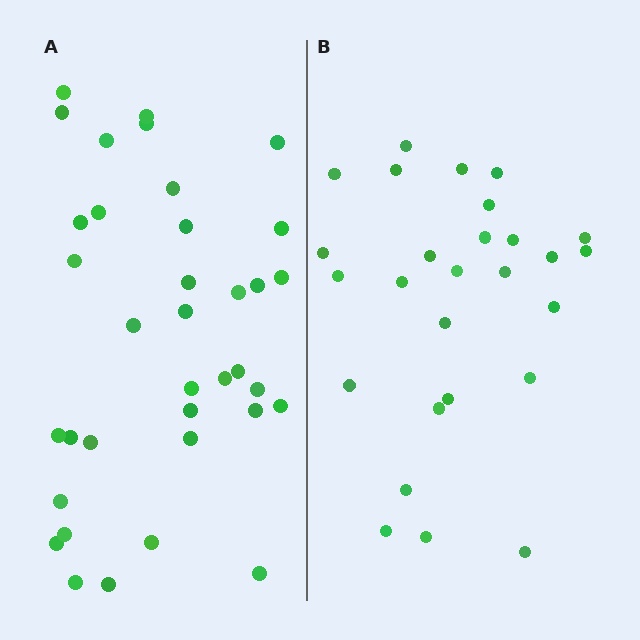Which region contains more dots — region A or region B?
Region A (the left region) has more dots.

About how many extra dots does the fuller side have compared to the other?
Region A has roughly 8 or so more dots than region B.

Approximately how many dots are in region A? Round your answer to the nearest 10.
About 40 dots. (The exact count is 36, which rounds to 40.)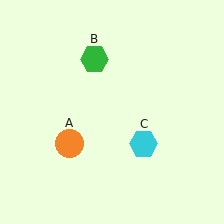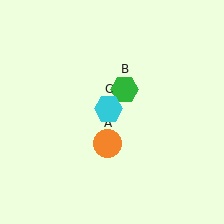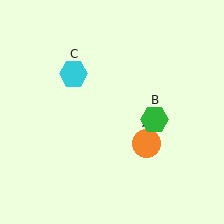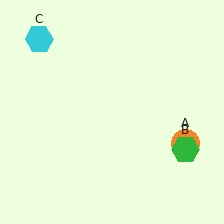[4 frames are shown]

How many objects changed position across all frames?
3 objects changed position: orange circle (object A), green hexagon (object B), cyan hexagon (object C).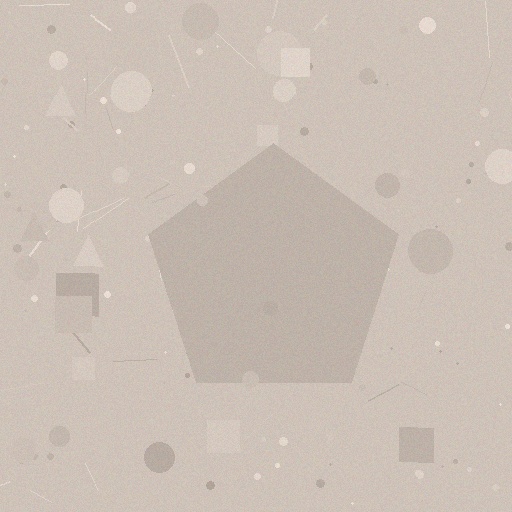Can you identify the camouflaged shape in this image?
The camouflaged shape is a pentagon.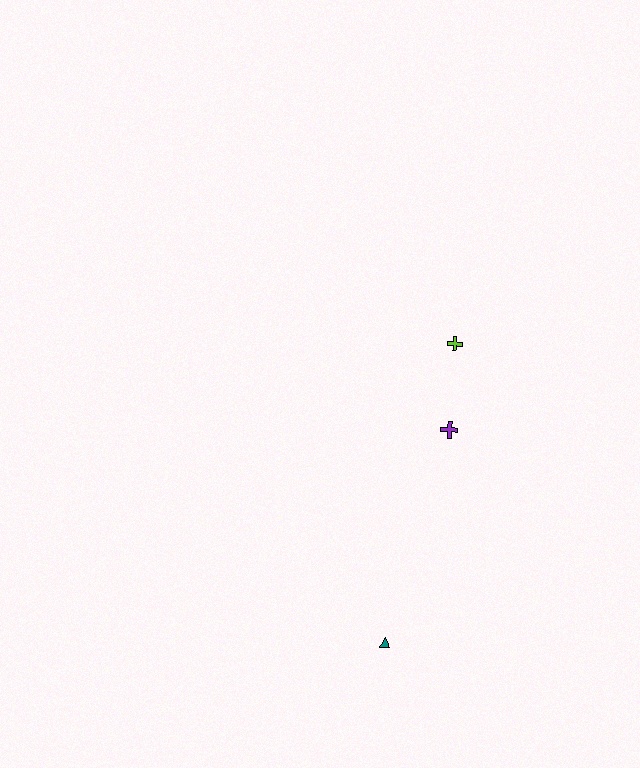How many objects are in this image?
There are 3 objects.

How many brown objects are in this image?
There are no brown objects.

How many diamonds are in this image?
There are no diamonds.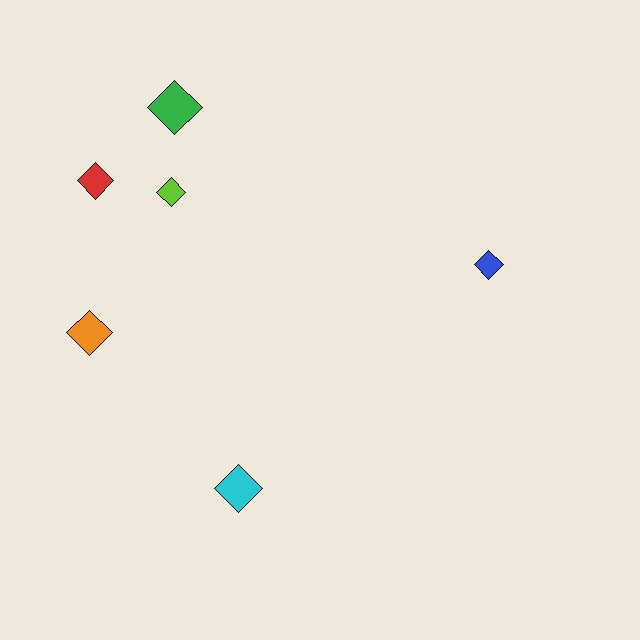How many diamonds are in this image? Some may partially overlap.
There are 6 diamonds.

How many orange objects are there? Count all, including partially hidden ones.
There is 1 orange object.